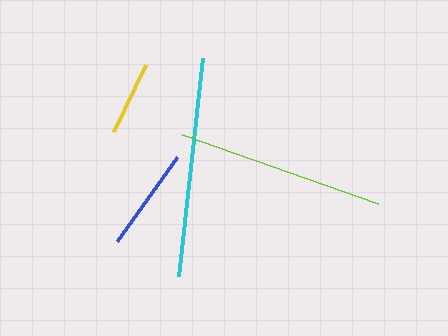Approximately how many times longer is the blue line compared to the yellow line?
The blue line is approximately 1.4 times the length of the yellow line.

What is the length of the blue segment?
The blue segment is approximately 103 pixels long.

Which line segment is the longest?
The cyan line is the longest at approximately 219 pixels.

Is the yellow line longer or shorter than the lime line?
The lime line is longer than the yellow line.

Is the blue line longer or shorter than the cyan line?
The cyan line is longer than the blue line.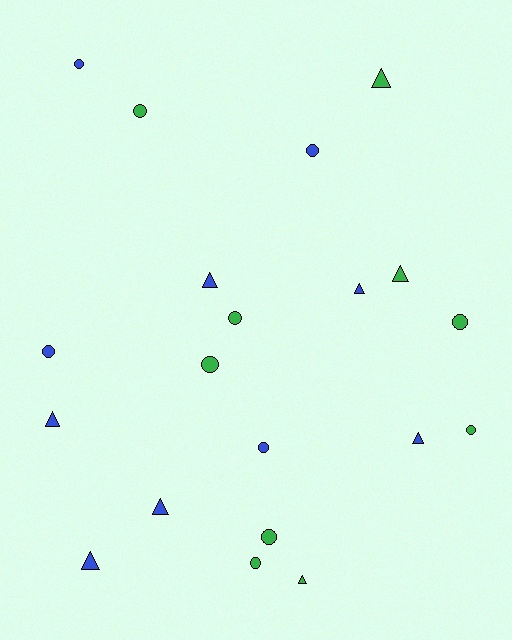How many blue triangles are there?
There are 6 blue triangles.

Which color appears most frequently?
Blue, with 10 objects.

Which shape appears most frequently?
Circle, with 11 objects.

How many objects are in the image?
There are 20 objects.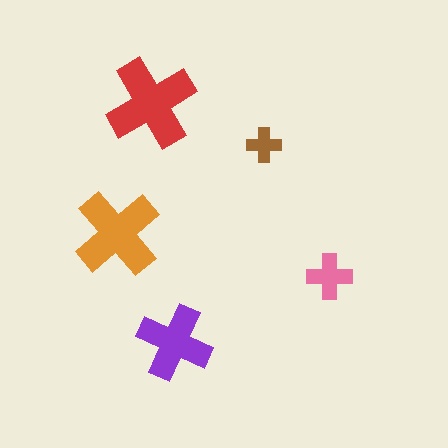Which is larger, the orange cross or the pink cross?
The orange one.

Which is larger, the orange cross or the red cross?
The red one.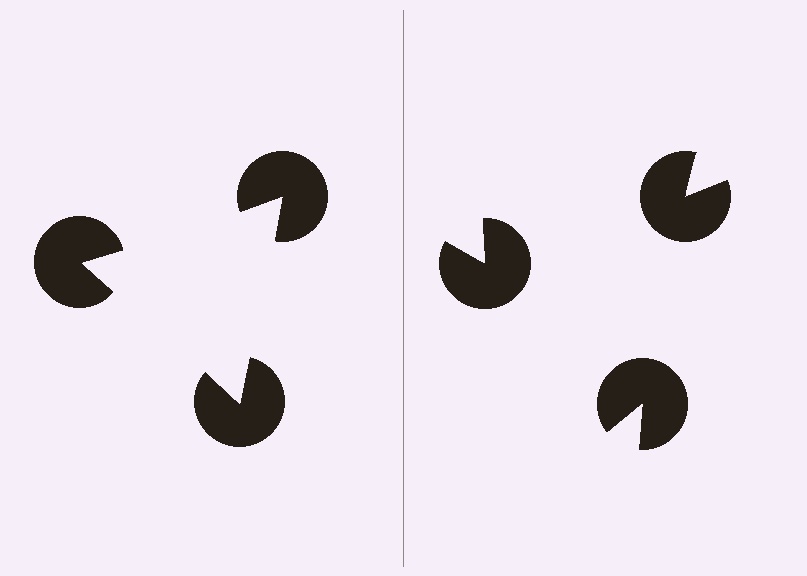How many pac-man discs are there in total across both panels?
6 — 3 on each side.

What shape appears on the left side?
An illusory triangle.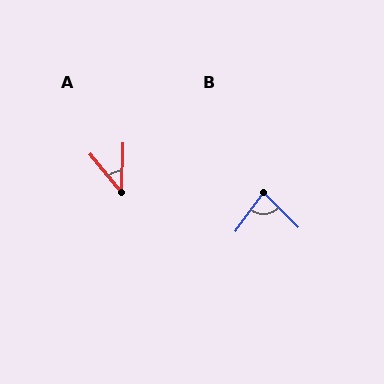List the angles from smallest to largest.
A (41°), B (81°).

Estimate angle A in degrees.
Approximately 41 degrees.